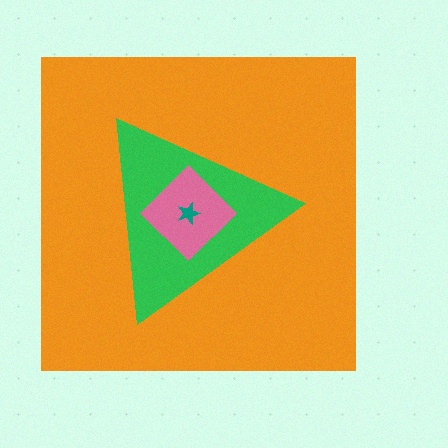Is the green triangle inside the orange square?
Yes.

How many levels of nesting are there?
4.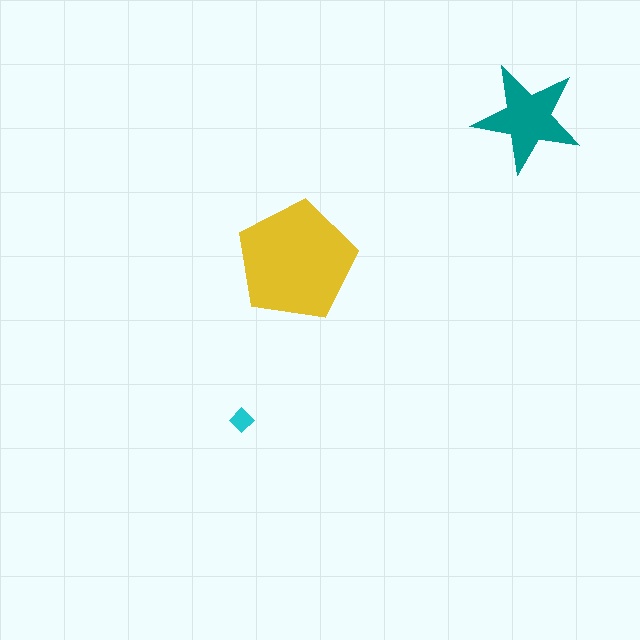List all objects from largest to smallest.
The yellow pentagon, the teal star, the cyan diamond.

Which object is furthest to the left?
The cyan diamond is leftmost.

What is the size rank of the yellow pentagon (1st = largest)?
1st.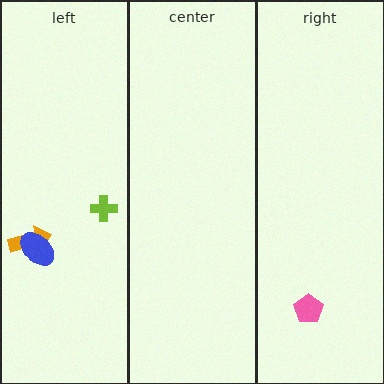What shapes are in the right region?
The pink pentagon.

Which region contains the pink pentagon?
The right region.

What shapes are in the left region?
The orange arrow, the lime cross, the blue ellipse.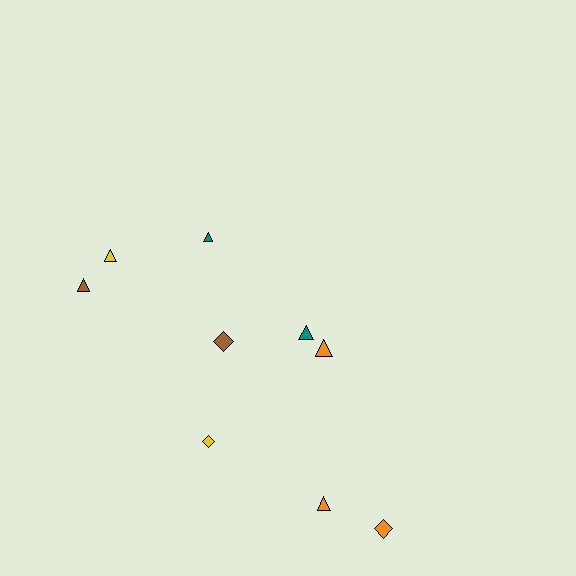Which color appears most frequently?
Orange, with 3 objects.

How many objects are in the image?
There are 9 objects.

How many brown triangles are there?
There is 1 brown triangle.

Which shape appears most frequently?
Triangle, with 6 objects.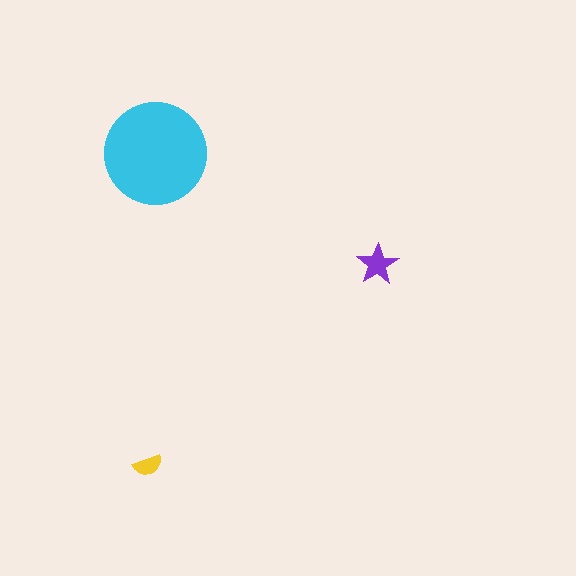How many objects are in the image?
There are 3 objects in the image.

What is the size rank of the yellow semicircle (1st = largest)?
3rd.